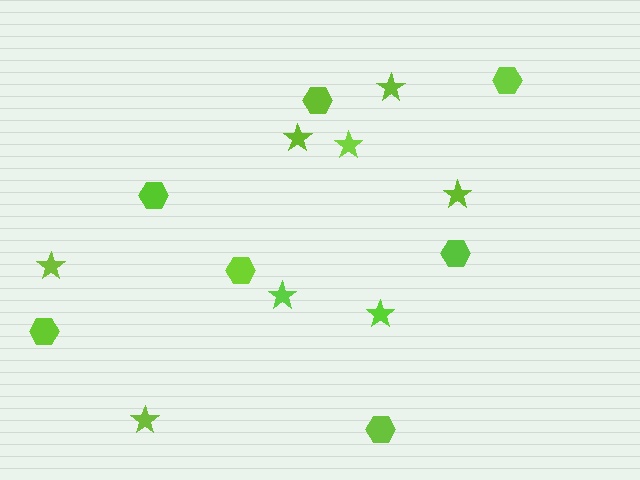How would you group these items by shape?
There are 2 groups: one group of stars (8) and one group of hexagons (7).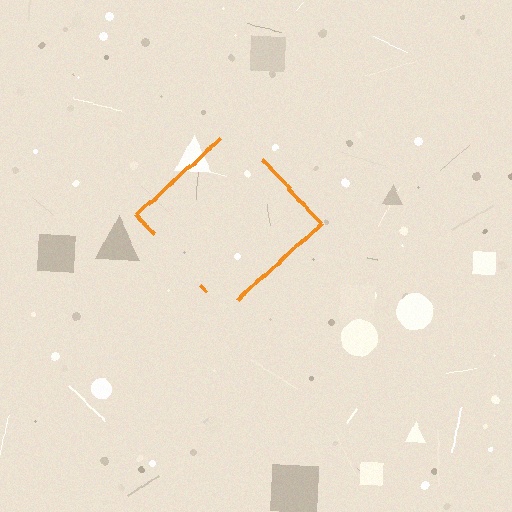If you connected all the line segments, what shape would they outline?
They would outline a diamond.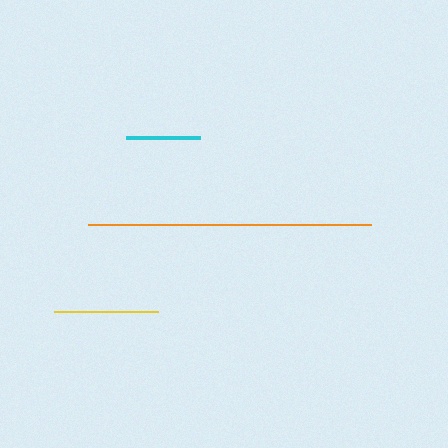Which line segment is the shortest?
The cyan line is the shortest at approximately 74 pixels.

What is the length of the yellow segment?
The yellow segment is approximately 104 pixels long.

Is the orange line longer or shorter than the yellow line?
The orange line is longer than the yellow line.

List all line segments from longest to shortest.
From longest to shortest: orange, yellow, cyan.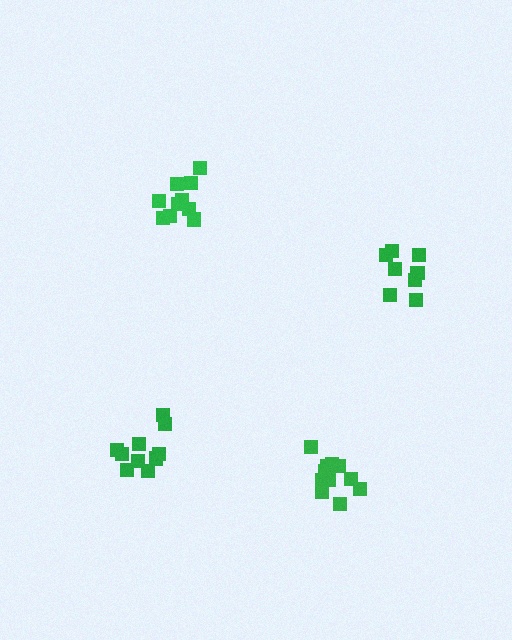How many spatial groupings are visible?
There are 4 spatial groupings.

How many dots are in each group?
Group 1: 11 dots, Group 2: 10 dots, Group 3: 8 dots, Group 4: 10 dots (39 total).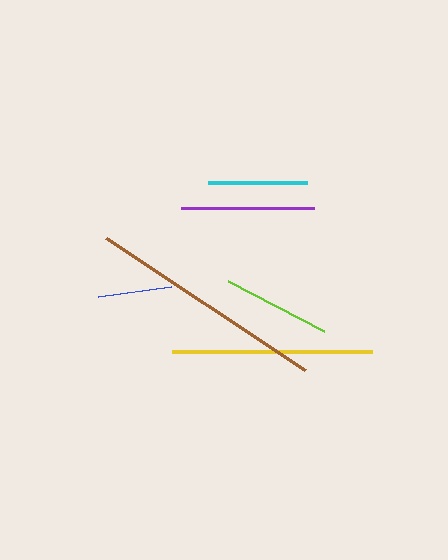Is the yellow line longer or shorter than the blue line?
The yellow line is longer than the blue line.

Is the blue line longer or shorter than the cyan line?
The cyan line is longer than the blue line.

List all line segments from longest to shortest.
From longest to shortest: brown, yellow, purple, lime, cyan, blue.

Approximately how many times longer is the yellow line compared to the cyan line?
The yellow line is approximately 2.0 times the length of the cyan line.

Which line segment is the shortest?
The blue line is the shortest at approximately 74 pixels.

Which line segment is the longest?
The brown line is the longest at approximately 239 pixels.